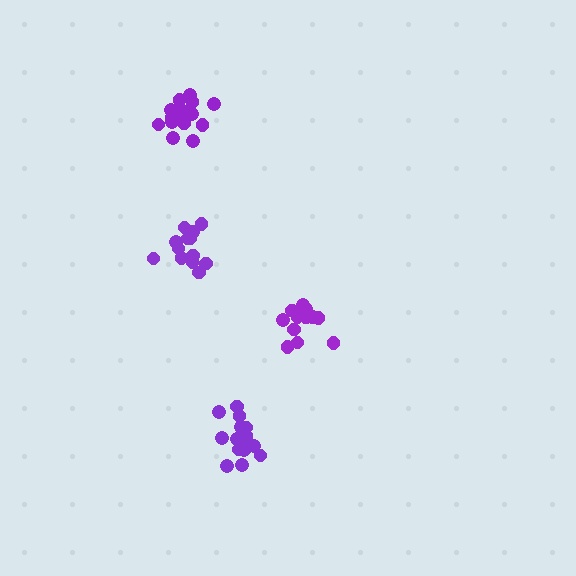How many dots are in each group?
Group 1: 13 dots, Group 2: 14 dots, Group 3: 17 dots, Group 4: 15 dots (59 total).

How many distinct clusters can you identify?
There are 4 distinct clusters.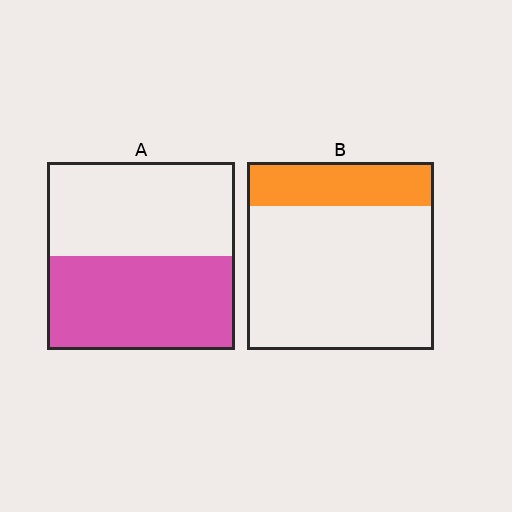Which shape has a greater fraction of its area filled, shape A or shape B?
Shape A.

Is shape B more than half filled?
No.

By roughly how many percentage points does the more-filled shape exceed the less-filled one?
By roughly 25 percentage points (A over B).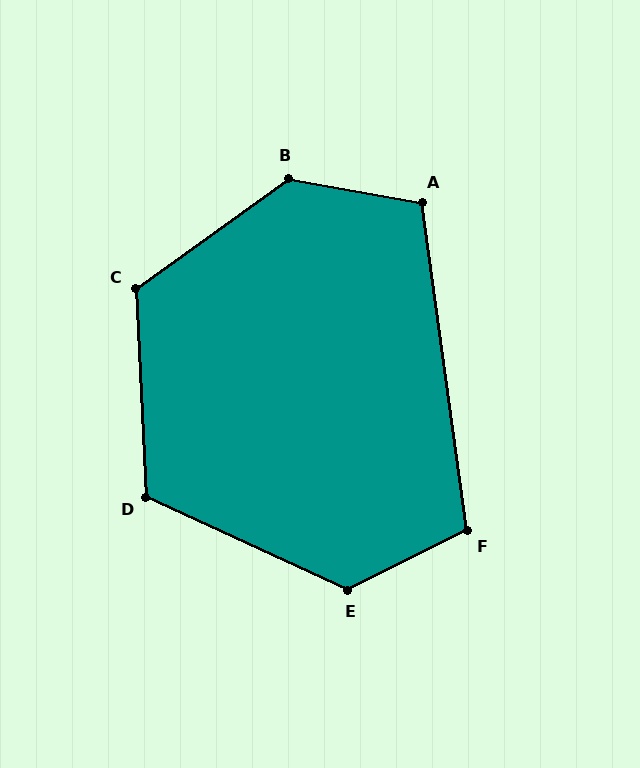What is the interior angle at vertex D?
Approximately 117 degrees (obtuse).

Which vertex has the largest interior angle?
B, at approximately 134 degrees.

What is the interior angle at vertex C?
Approximately 123 degrees (obtuse).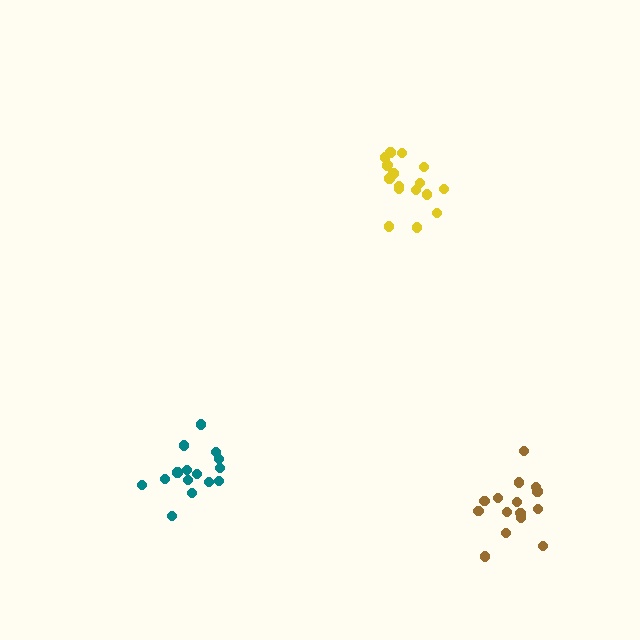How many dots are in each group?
Group 1: 17 dots, Group 2: 15 dots, Group 3: 15 dots (47 total).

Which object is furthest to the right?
The brown cluster is rightmost.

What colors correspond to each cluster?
The clusters are colored: yellow, teal, brown.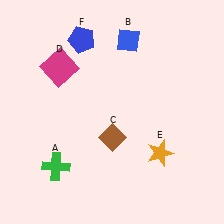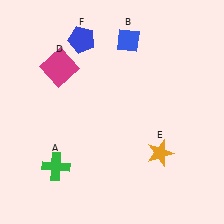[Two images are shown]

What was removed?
The brown diamond (C) was removed in Image 2.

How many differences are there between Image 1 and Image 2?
There is 1 difference between the two images.